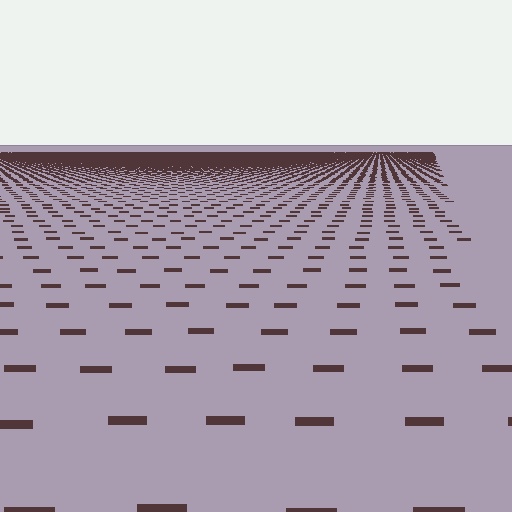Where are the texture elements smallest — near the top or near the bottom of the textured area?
Near the top.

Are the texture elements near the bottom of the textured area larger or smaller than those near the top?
Larger. Near the bottom, elements are closer to the viewer and appear at a bigger on-screen size.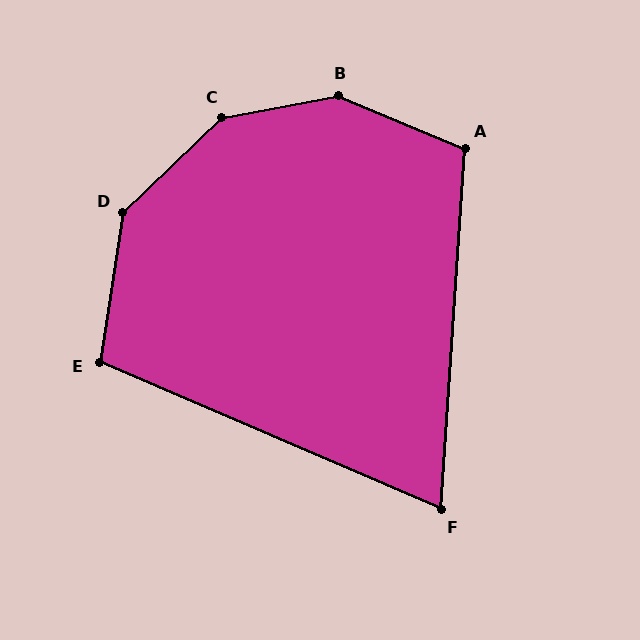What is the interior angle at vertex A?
Approximately 109 degrees (obtuse).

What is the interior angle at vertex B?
Approximately 147 degrees (obtuse).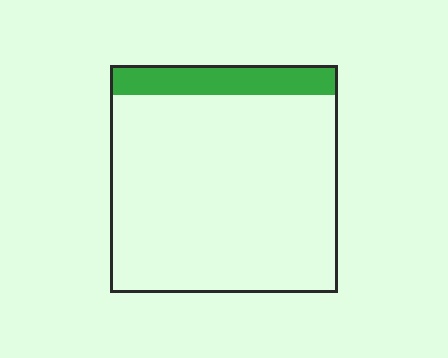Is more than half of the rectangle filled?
No.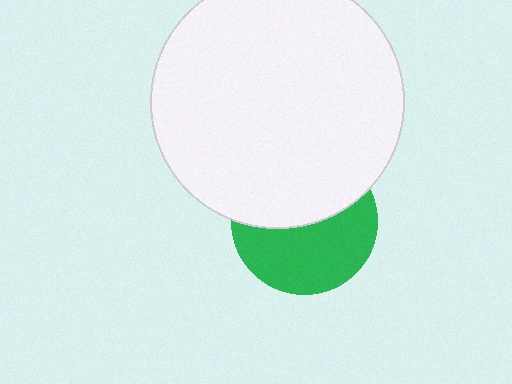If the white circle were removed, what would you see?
You would see the complete green circle.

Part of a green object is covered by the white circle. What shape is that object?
It is a circle.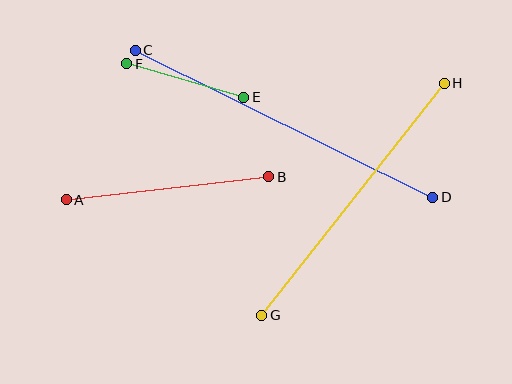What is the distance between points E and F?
The distance is approximately 122 pixels.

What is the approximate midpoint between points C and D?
The midpoint is at approximately (284, 124) pixels.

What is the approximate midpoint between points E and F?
The midpoint is at approximately (185, 81) pixels.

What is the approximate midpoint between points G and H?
The midpoint is at approximately (353, 199) pixels.